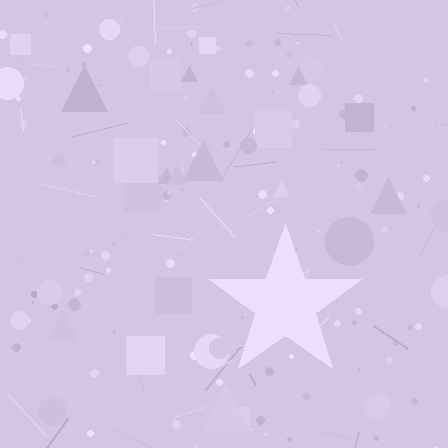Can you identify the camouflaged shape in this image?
The camouflaged shape is a star.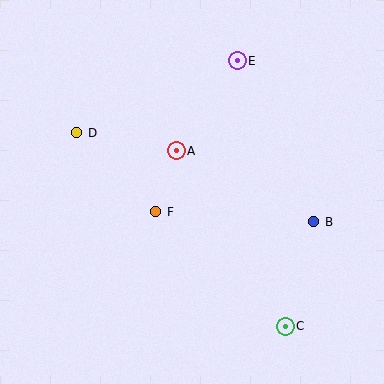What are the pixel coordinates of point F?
Point F is at (156, 212).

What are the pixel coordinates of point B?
Point B is at (314, 222).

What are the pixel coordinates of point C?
Point C is at (285, 326).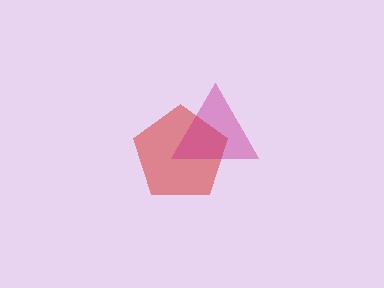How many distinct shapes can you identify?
There are 2 distinct shapes: a red pentagon, a magenta triangle.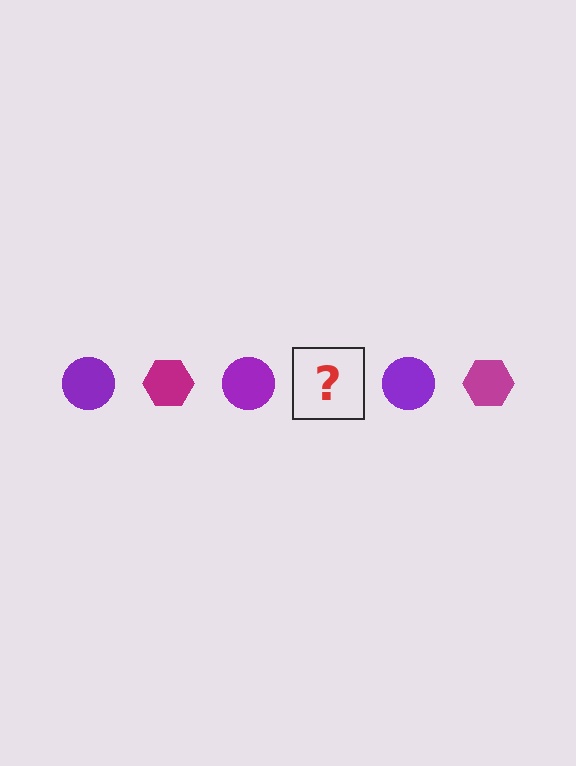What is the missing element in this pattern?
The missing element is a magenta hexagon.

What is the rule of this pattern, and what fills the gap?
The rule is that the pattern alternates between purple circle and magenta hexagon. The gap should be filled with a magenta hexagon.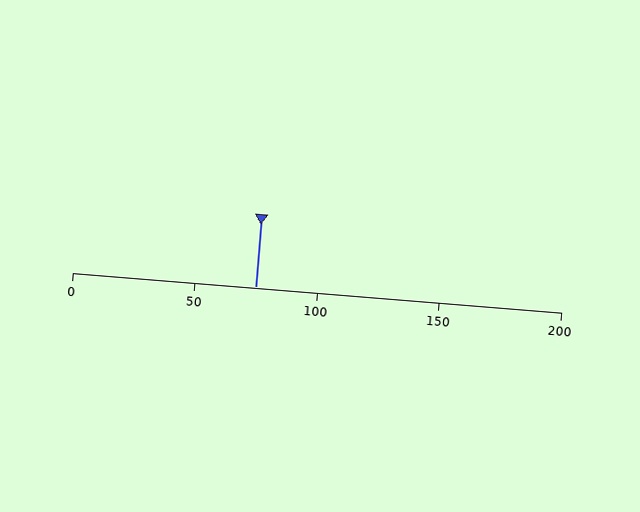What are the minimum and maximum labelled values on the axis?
The axis runs from 0 to 200.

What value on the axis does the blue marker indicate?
The marker indicates approximately 75.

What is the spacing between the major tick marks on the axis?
The major ticks are spaced 50 apart.